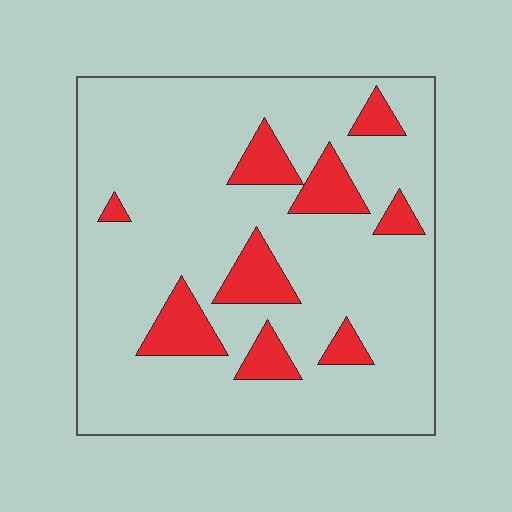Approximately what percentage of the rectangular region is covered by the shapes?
Approximately 15%.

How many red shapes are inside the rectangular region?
9.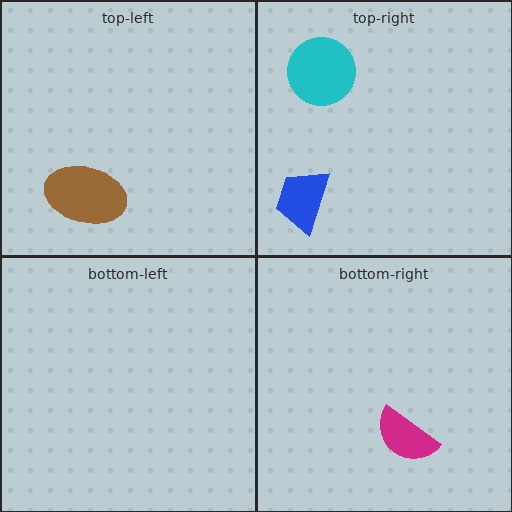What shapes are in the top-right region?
The blue trapezoid, the cyan circle.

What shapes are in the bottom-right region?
The magenta semicircle.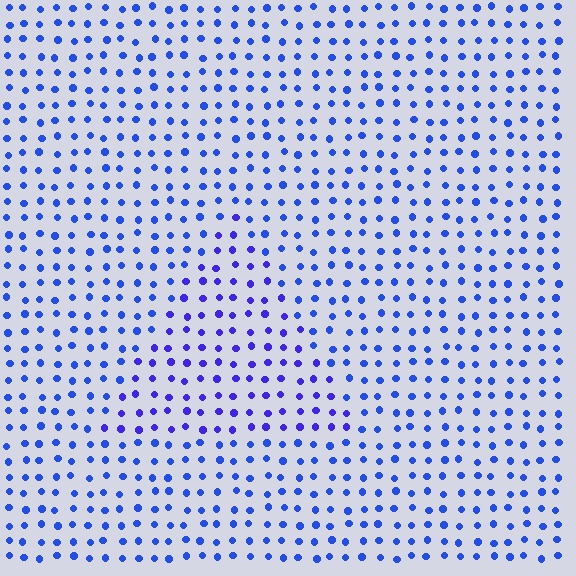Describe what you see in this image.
The image is filled with small blue elements in a uniform arrangement. A triangle-shaped region is visible where the elements are tinted to a slightly different hue, forming a subtle color boundary.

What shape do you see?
I see a triangle.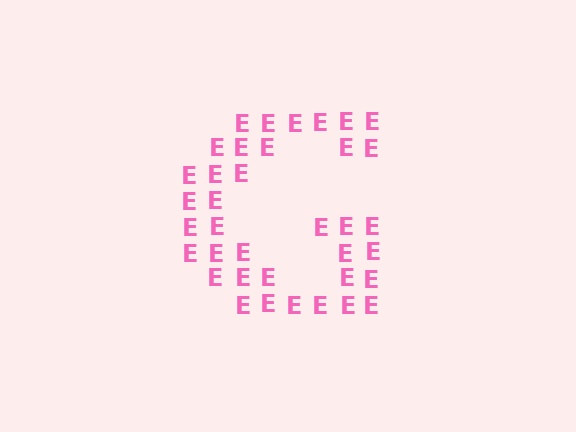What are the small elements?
The small elements are letter E's.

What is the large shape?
The large shape is the letter G.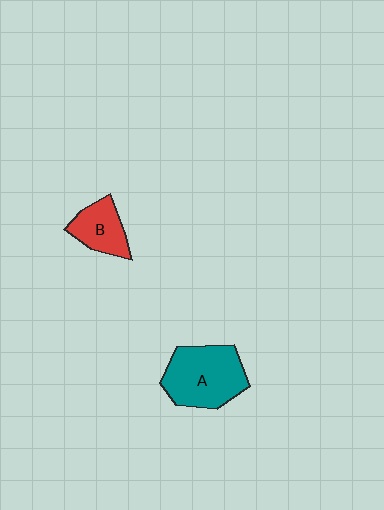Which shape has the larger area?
Shape A (teal).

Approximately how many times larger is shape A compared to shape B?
Approximately 1.8 times.